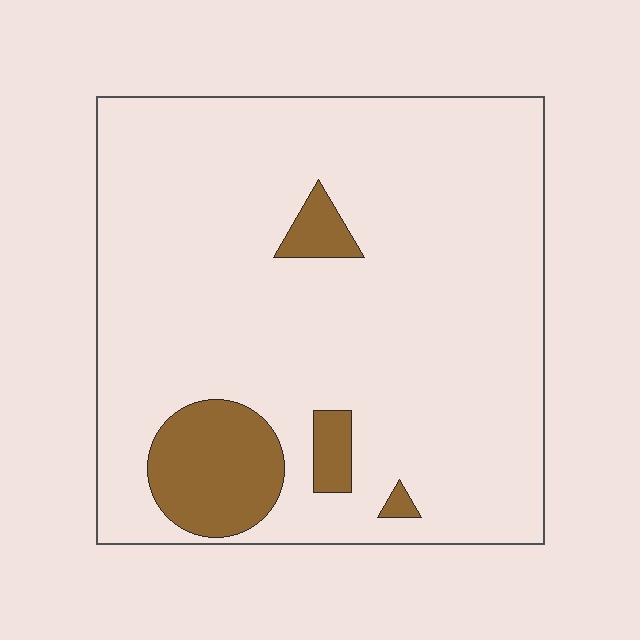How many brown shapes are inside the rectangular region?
4.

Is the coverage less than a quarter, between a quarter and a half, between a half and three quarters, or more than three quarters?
Less than a quarter.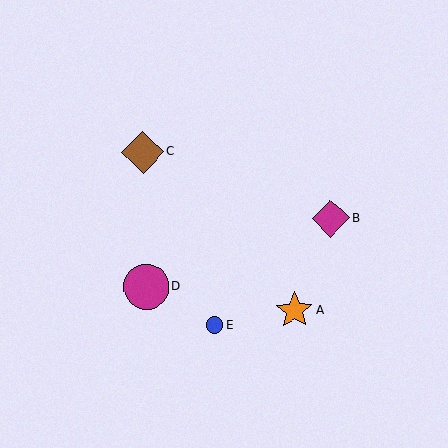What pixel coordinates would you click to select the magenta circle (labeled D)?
Click at (146, 287) to select the magenta circle D.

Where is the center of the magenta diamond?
The center of the magenta diamond is at (331, 218).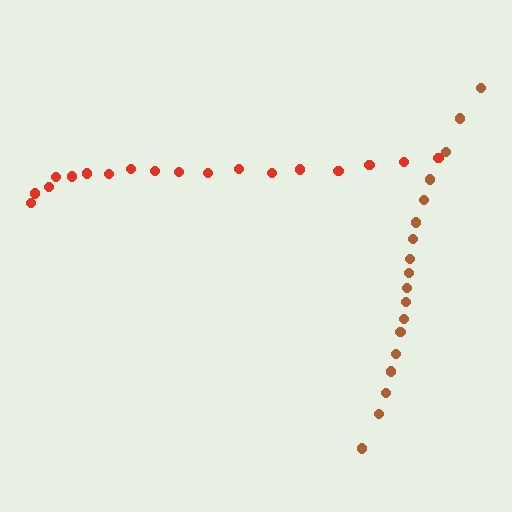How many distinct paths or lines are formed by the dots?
There are 2 distinct paths.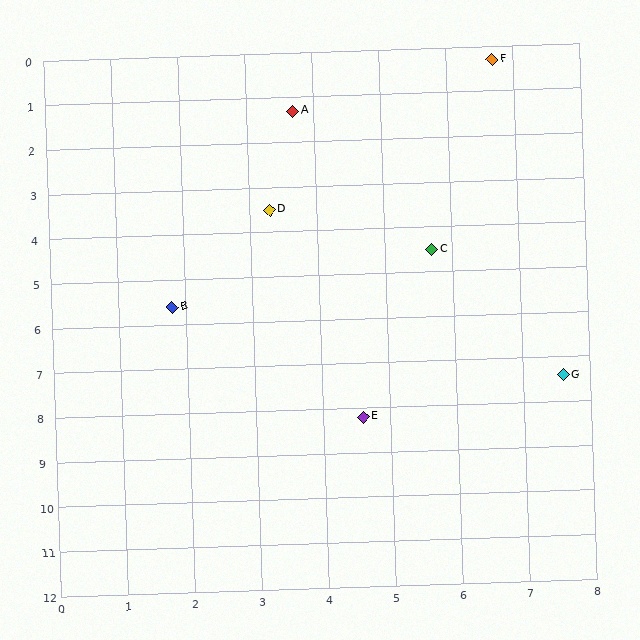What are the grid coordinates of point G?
Point G is at approximately (7.6, 7.4).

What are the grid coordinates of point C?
Point C is at approximately (5.7, 4.5).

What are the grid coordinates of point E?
Point E is at approximately (4.6, 8.2).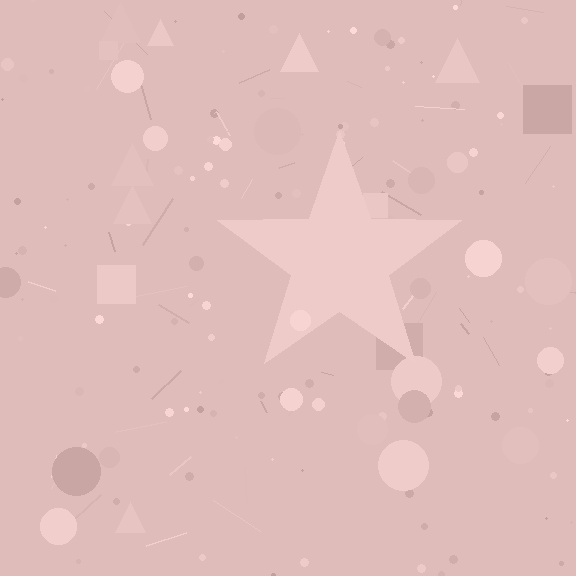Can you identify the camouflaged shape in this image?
The camouflaged shape is a star.